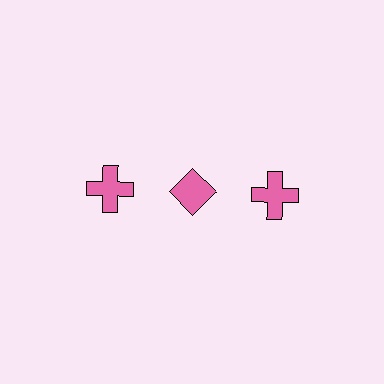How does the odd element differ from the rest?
It has a different shape: diamond instead of cross.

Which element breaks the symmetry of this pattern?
The pink diamond in the top row, second from left column breaks the symmetry. All other shapes are pink crosses.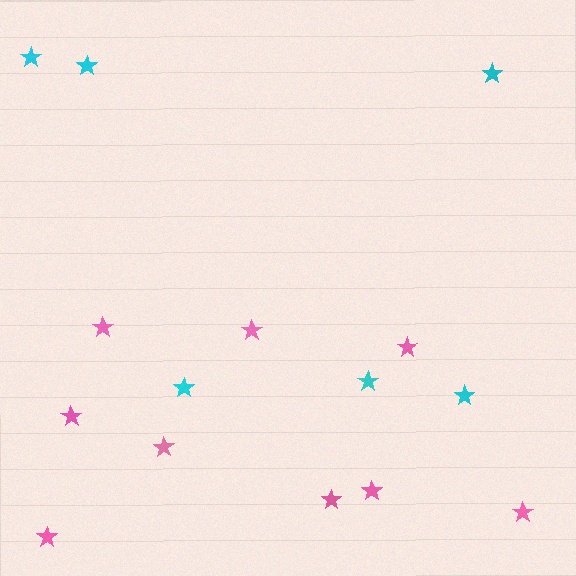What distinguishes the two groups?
There are 2 groups: one group of pink stars (9) and one group of cyan stars (6).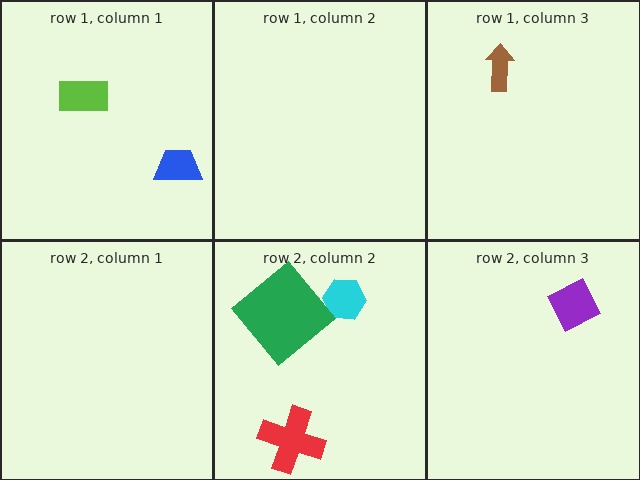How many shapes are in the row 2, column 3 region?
1.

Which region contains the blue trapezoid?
The row 1, column 1 region.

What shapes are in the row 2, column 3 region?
The purple diamond.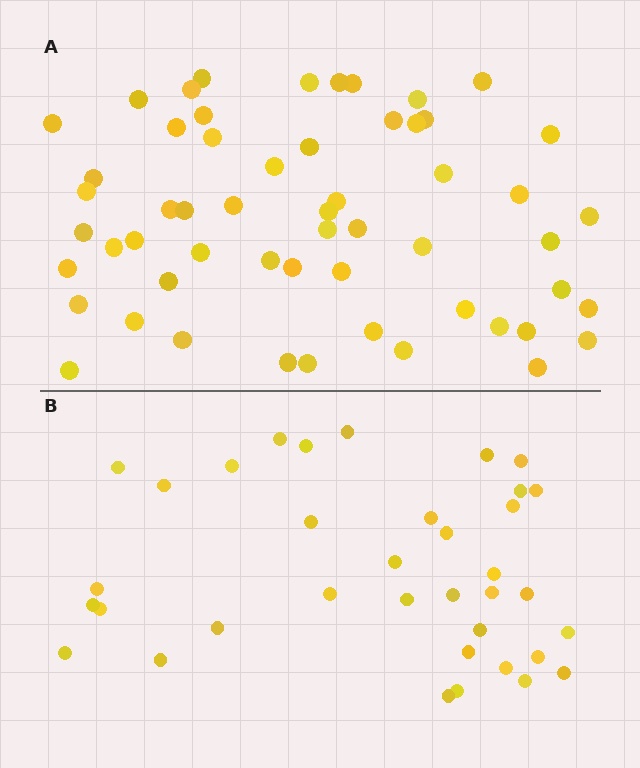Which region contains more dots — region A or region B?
Region A (the top region) has more dots.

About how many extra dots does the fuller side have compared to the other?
Region A has approximately 20 more dots than region B.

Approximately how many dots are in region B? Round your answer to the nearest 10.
About 40 dots. (The exact count is 36, which rounds to 40.)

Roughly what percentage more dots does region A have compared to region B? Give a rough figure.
About 55% more.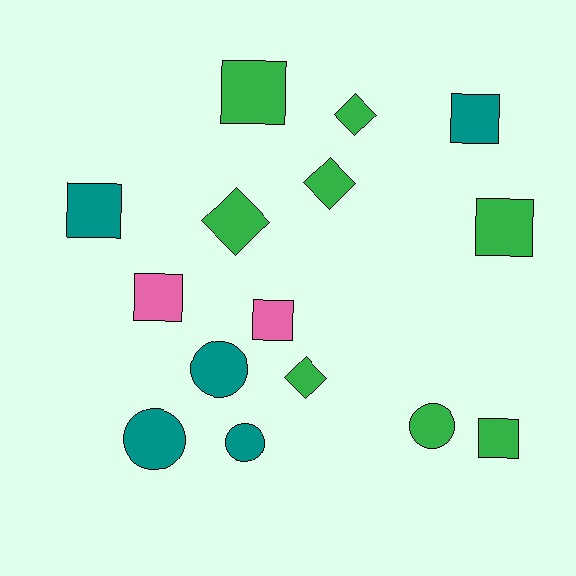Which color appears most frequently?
Green, with 8 objects.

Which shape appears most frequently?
Square, with 7 objects.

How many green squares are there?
There are 3 green squares.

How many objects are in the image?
There are 15 objects.